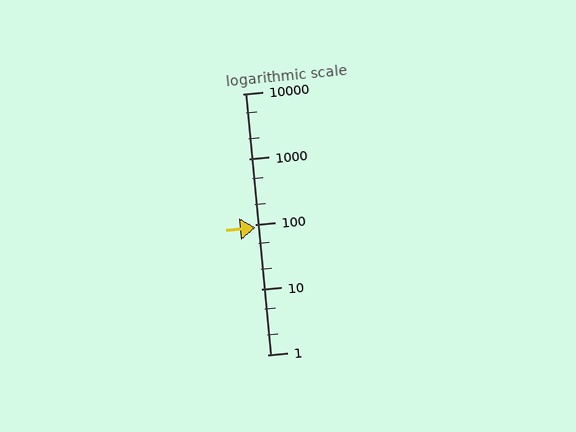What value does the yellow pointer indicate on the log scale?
The pointer indicates approximately 87.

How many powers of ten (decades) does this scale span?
The scale spans 4 decades, from 1 to 10000.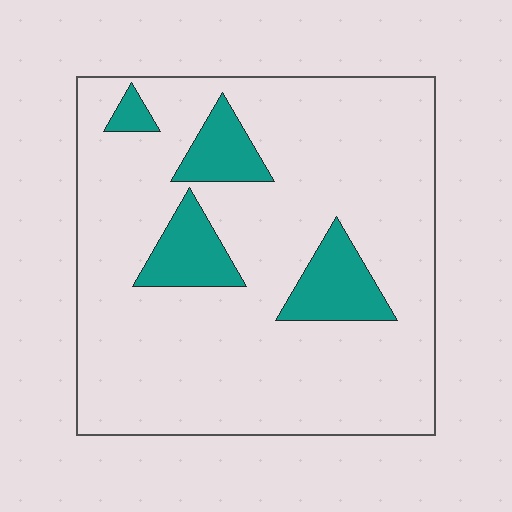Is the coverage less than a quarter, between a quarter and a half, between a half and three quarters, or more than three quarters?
Less than a quarter.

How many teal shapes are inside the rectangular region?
4.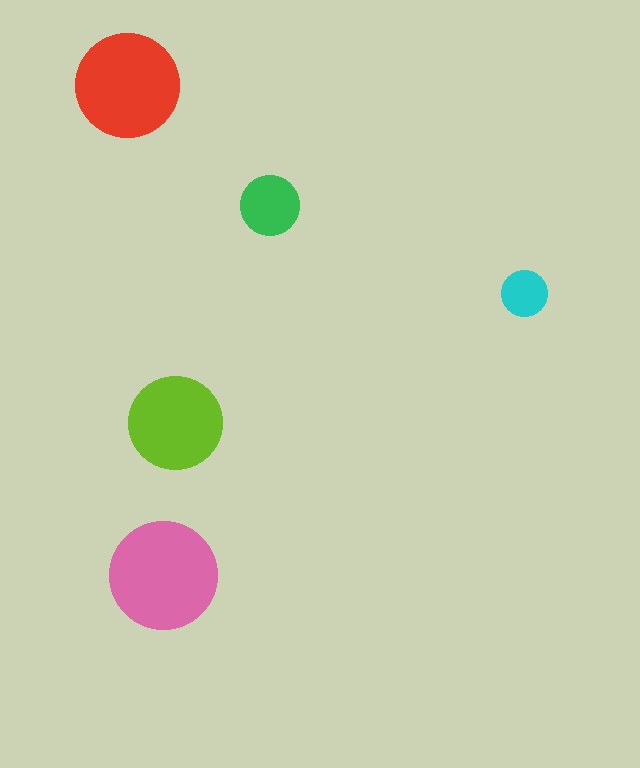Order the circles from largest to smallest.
the pink one, the red one, the lime one, the green one, the cyan one.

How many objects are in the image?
There are 5 objects in the image.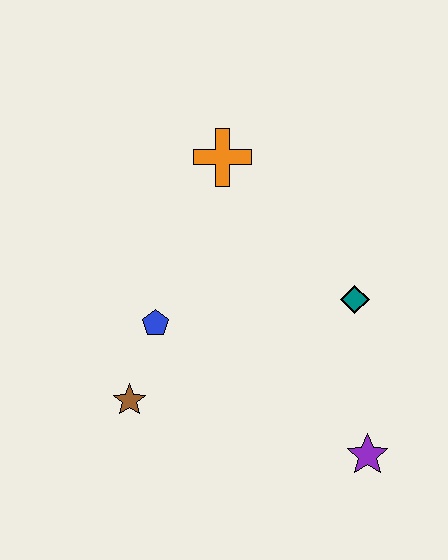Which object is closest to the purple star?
The teal diamond is closest to the purple star.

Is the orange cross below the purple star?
No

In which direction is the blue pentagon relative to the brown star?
The blue pentagon is above the brown star.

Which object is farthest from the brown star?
The orange cross is farthest from the brown star.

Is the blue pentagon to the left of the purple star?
Yes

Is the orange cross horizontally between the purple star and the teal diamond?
No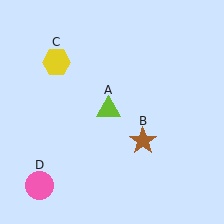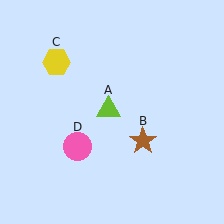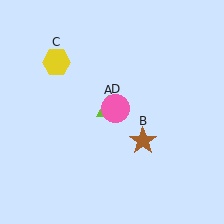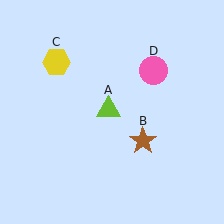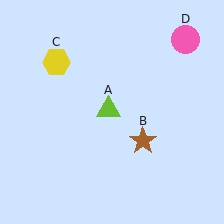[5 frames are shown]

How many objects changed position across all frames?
1 object changed position: pink circle (object D).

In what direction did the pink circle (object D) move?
The pink circle (object D) moved up and to the right.